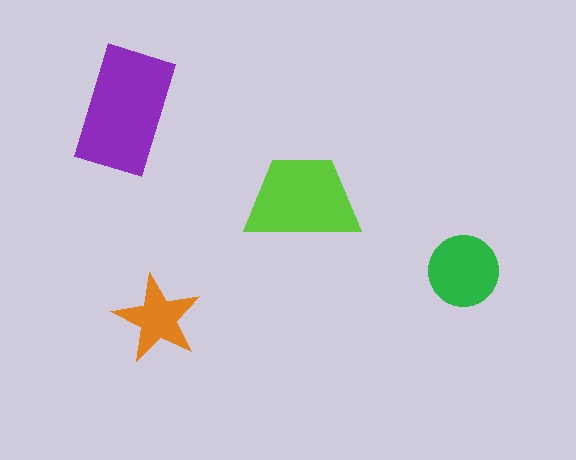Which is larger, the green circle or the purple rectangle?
The purple rectangle.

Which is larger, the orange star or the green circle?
The green circle.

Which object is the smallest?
The orange star.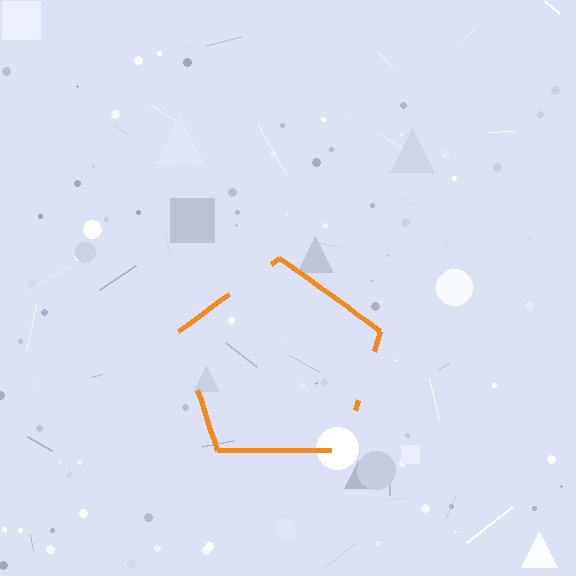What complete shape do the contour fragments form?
The contour fragments form a pentagon.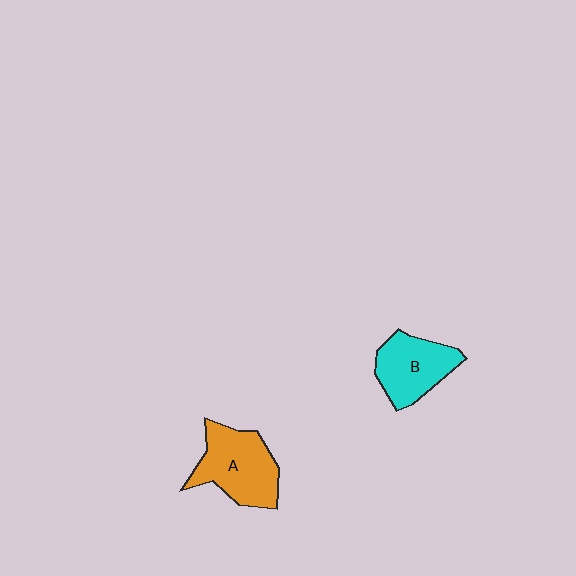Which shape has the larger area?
Shape A (orange).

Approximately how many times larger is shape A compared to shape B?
Approximately 1.2 times.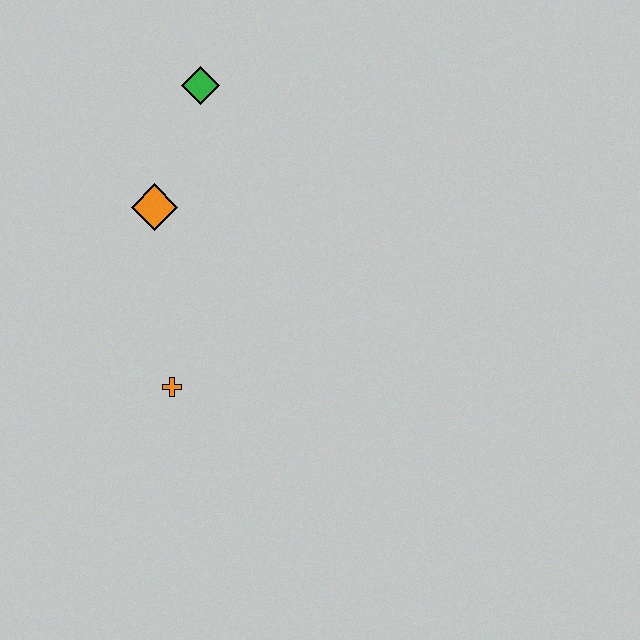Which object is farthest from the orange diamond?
The orange cross is farthest from the orange diamond.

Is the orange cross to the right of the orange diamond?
Yes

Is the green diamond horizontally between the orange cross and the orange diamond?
No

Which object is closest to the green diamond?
The orange diamond is closest to the green diamond.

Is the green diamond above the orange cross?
Yes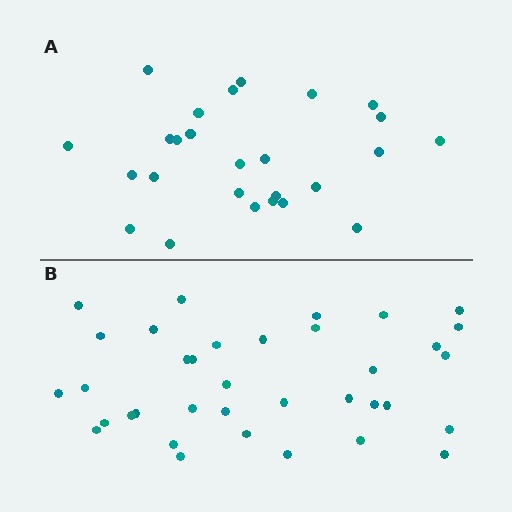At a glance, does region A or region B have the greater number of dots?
Region B (the bottom region) has more dots.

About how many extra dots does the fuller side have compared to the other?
Region B has roughly 10 or so more dots than region A.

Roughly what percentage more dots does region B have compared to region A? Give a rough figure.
About 40% more.